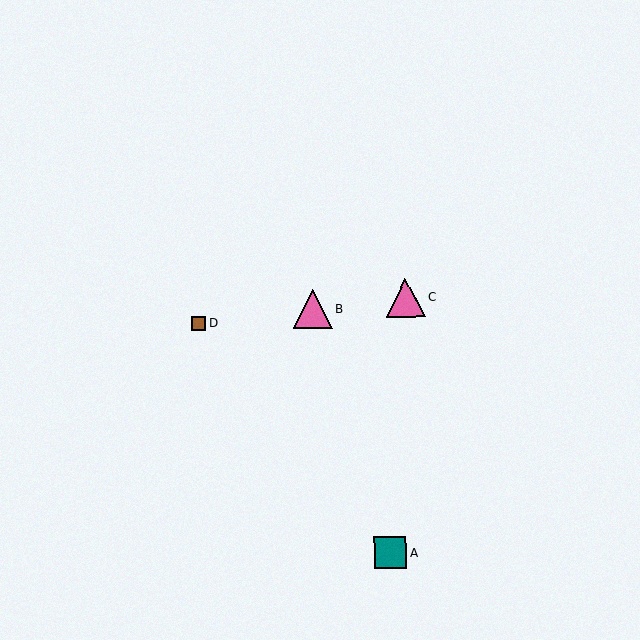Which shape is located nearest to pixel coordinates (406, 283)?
The pink triangle (labeled C) at (405, 298) is nearest to that location.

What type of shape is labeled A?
Shape A is a teal square.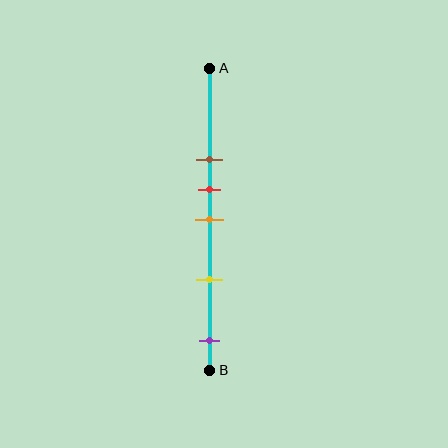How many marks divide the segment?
There are 5 marks dividing the segment.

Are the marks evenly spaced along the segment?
No, the marks are not evenly spaced.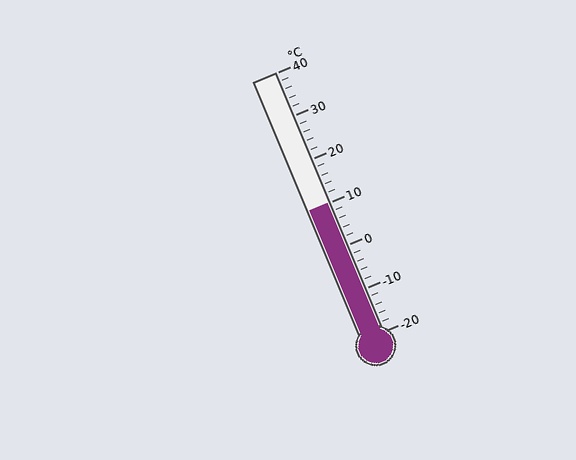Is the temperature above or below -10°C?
The temperature is above -10°C.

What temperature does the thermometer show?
The thermometer shows approximately 10°C.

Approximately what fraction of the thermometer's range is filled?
The thermometer is filled to approximately 50% of its range.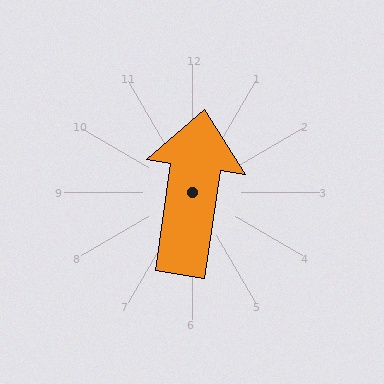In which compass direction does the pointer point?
North.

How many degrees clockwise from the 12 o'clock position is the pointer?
Approximately 8 degrees.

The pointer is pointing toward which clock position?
Roughly 12 o'clock.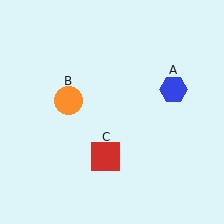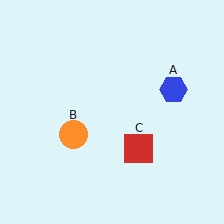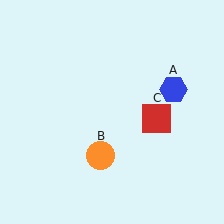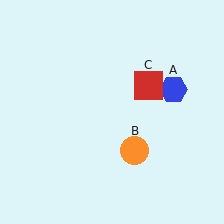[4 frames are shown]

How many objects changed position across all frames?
2 objects changed position: orange circle (object B), red square (object C).